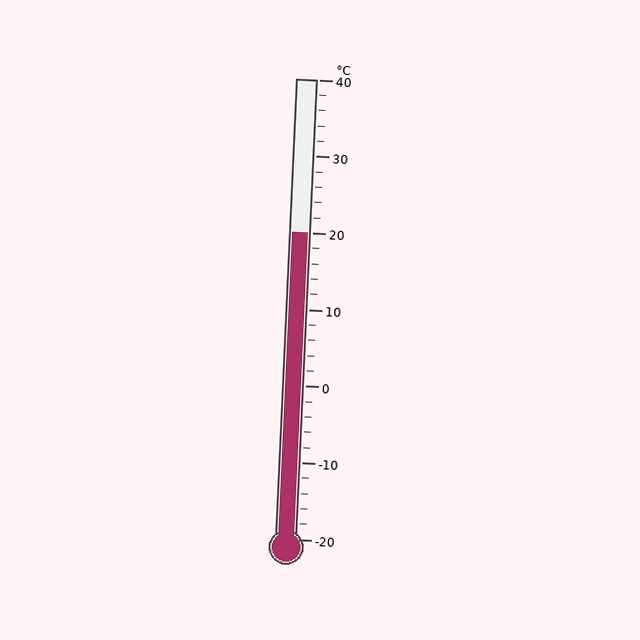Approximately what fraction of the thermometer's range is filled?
The thermometer is filled to approximately 65% of its range.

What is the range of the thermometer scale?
The thermometer scale ranges from -20°C to 40°C.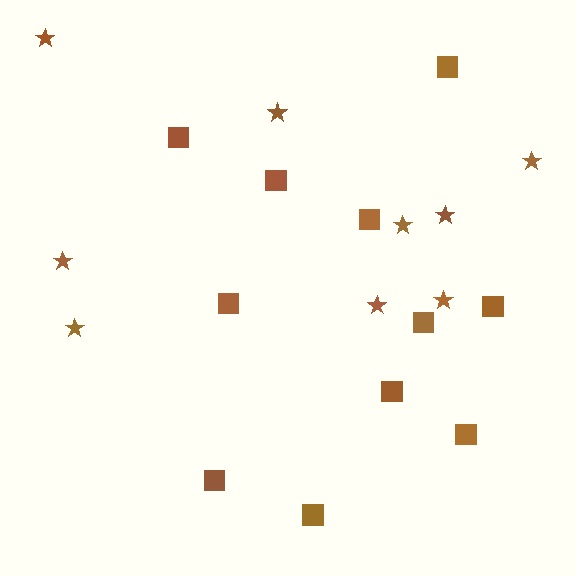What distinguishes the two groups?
There are 2 groups: one group of stars (9) and one group of squares (11).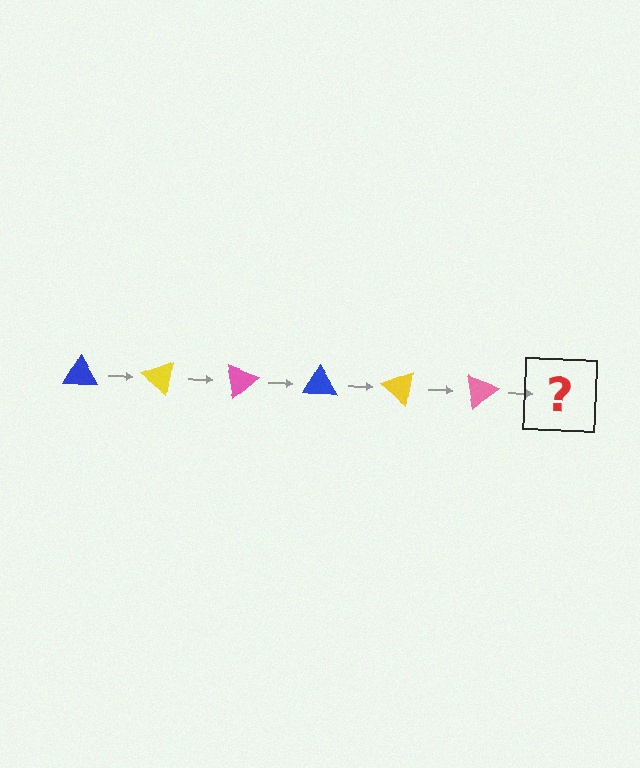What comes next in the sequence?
The next element should be a blue triangle, rotated 240 degrees from the start.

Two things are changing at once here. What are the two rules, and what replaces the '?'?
The two rules are that it rotates 40 degrees each step and the color cycles through blue, yellow, and pink. The '?' should be a blue triangle, rotated 240 degrees from the start.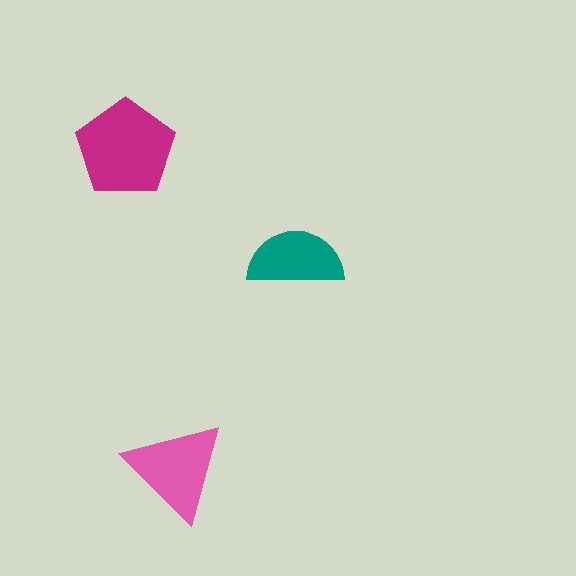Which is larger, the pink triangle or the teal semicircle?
The pink triangle.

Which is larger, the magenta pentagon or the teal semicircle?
The magenta pentagon.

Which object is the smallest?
The teal semicircle.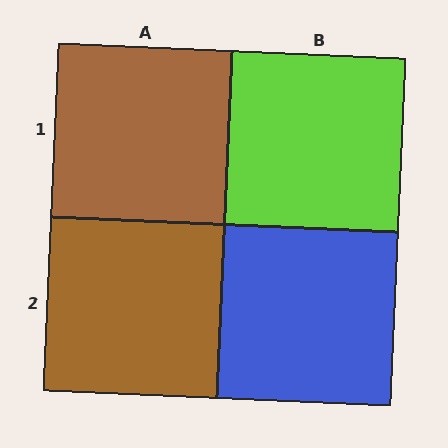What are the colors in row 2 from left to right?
Brown, blue.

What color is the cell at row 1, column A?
Brown.